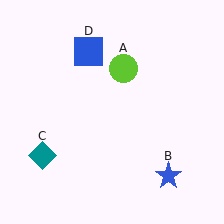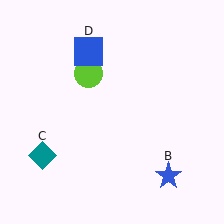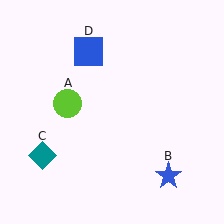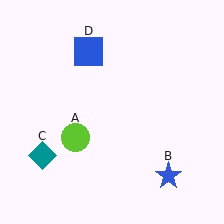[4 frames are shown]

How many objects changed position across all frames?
1 object changed position: lime circle (object A).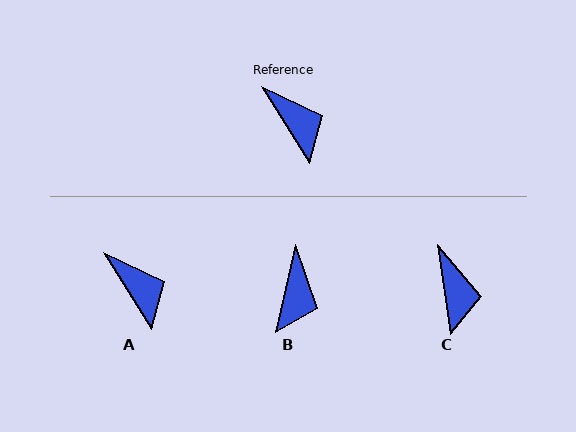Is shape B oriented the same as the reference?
No, it is off by about 45 degrees.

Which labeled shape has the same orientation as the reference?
A.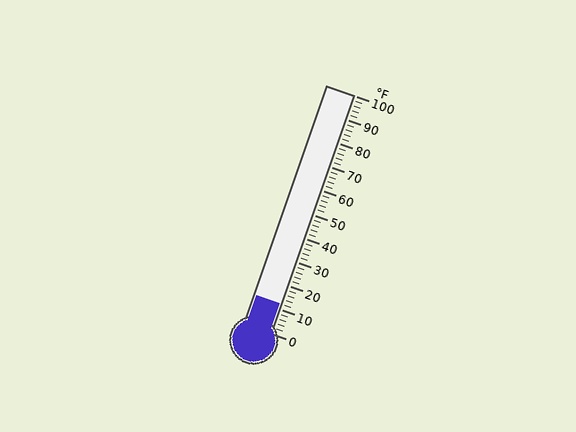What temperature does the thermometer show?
The thermometer shows approximately 12°F.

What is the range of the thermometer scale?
The thermometer scale ranges from 0°F to 100°F.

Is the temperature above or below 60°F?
The temperature is below 60°F.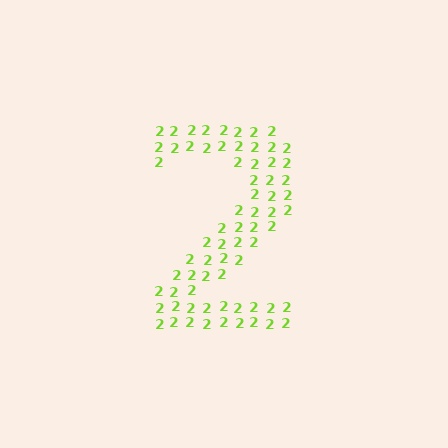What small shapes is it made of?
It is made of small digit 2's.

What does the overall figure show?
The overall figure shows the digit 2.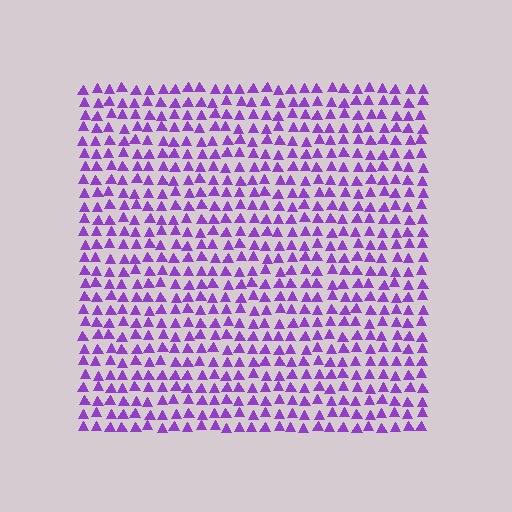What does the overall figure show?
The overall figure shows a square.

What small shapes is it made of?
It is made of small triangles.